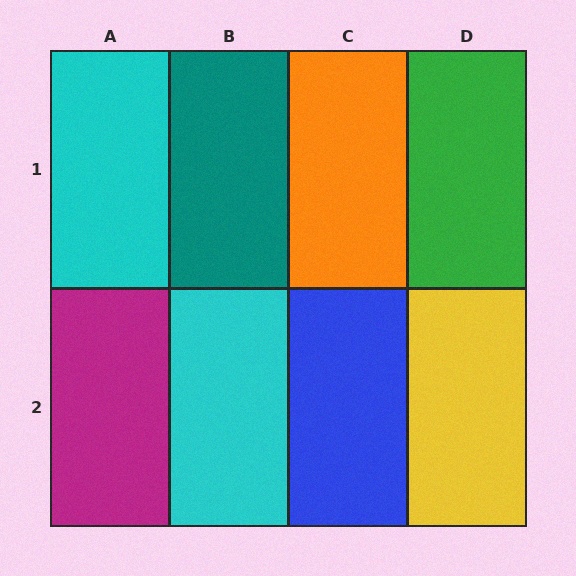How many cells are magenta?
1 cell is magenta.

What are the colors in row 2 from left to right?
Magenta, cyan, blue, yellow.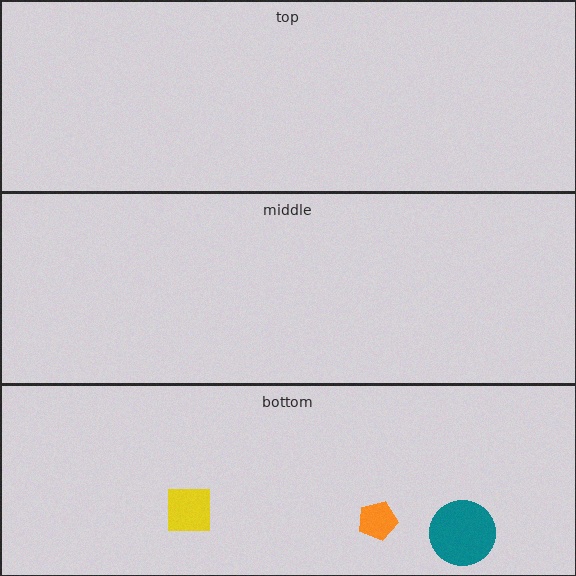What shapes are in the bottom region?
The yellow square, the teal circle, the orange pentagon.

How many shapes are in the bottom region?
3.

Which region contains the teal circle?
The bottom region.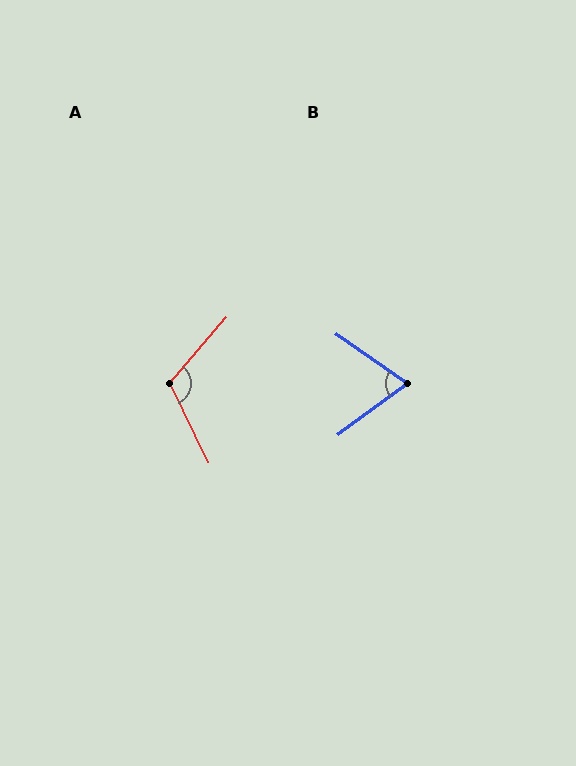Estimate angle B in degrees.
Approximately 71 degrees.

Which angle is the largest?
A, at approximately 113 degrees.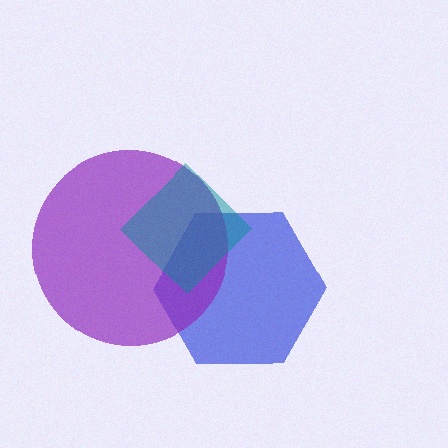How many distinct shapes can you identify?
There are 3 distinct shapes: a blue hexagon, a purple circle, a teal diamond.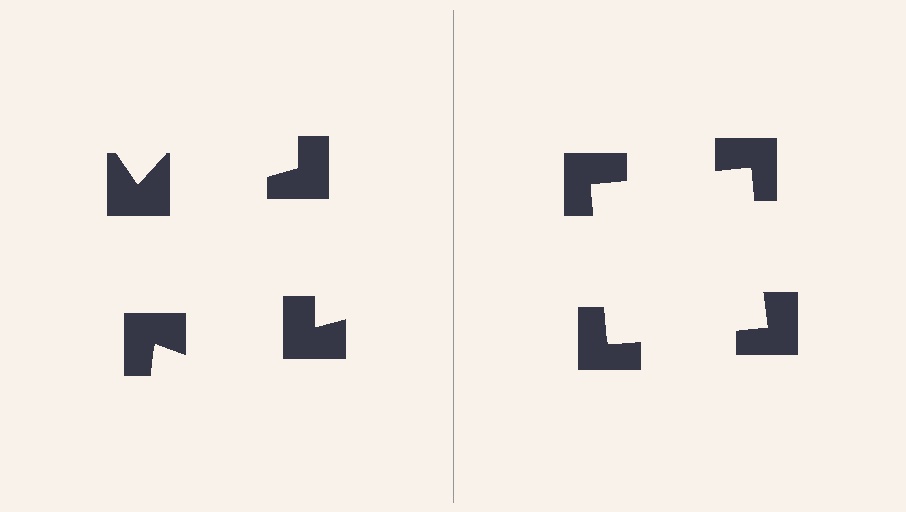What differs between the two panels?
The notched squares are positioned identically on both sides; only the wedge orientations differ. On the right they align to a square; on the left they are misaligned.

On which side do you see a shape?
An illusory square appears on the right side. On the left side the wedge cuts are rotated, so no coherent shape forms.